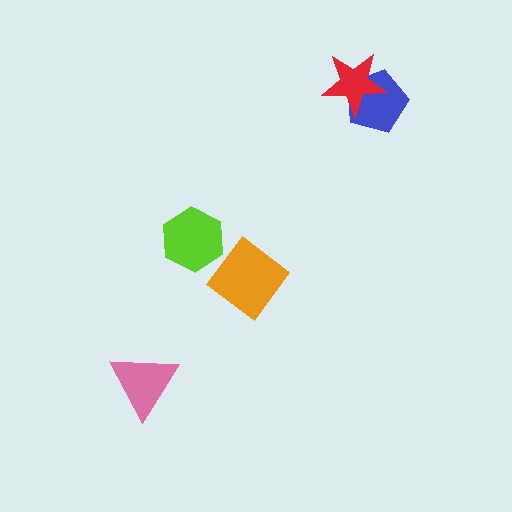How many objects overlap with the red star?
1 object overlaps with the red star.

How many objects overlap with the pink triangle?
0 objects overlap with the pink triangle.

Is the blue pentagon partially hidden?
Yes, it is partially covered by another shape.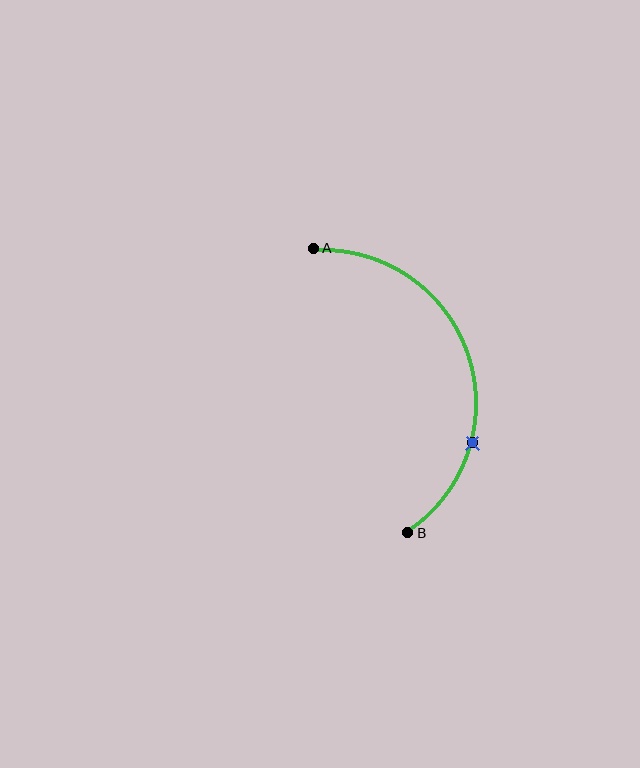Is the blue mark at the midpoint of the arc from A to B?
No. The blue mark lies on the arc but is closer to endpoint B. The arc midpoint would be at the point on the curve equidistant along the arc from both A and B.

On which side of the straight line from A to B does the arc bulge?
The arc bulges to the right of the straight line connecting A and B.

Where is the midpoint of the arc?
The arc midpoint is the point on the curve farthest from the straight line joining A and B. It sits to the right of that line.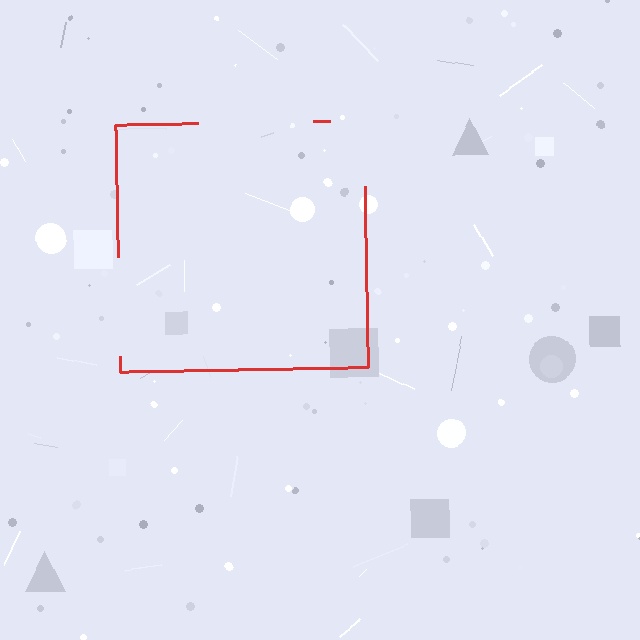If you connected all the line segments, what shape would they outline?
They would outline a square.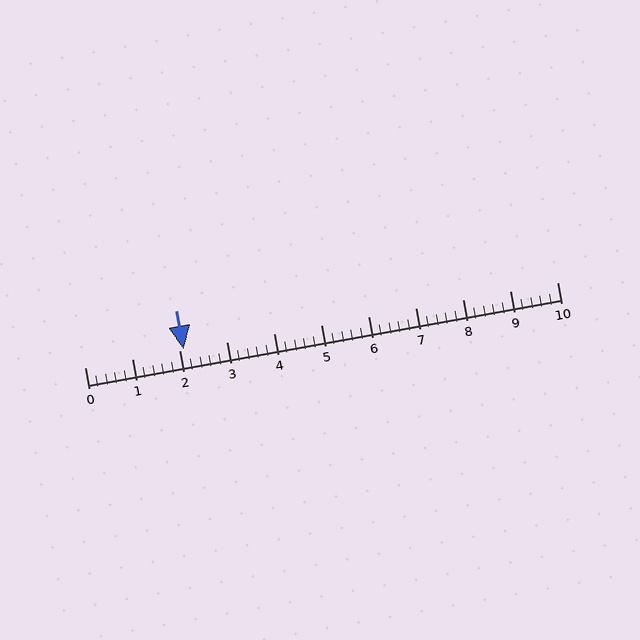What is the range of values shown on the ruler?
The ruler shows values from 0 to 10.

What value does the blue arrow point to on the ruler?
The blue arrow points to approximately 2.1.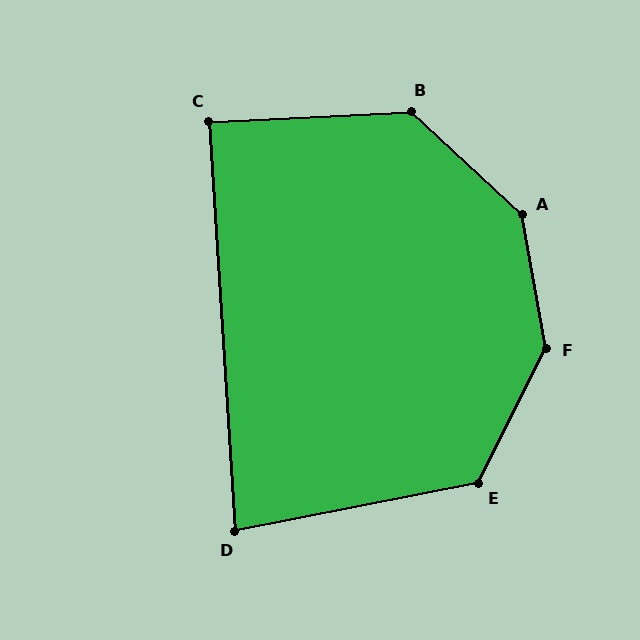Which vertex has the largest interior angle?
F, at approximately 143 degrees.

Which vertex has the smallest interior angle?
D, at approximately 83 degrees.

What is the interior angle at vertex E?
Approximately 128 degrees (obtuse).